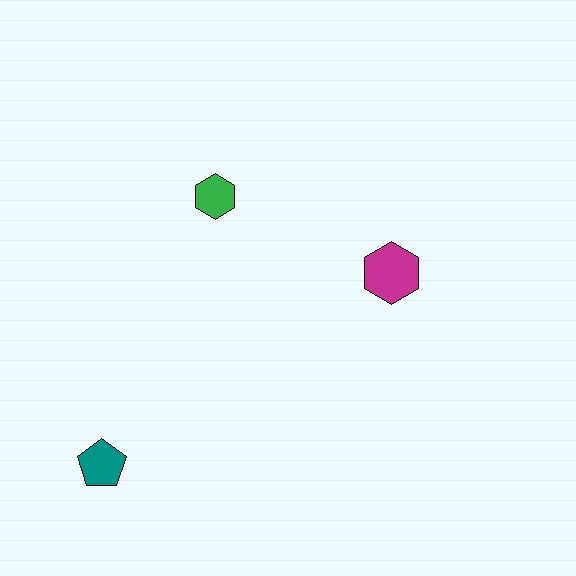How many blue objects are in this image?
There are no blue objects.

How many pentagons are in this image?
There is 1 pentagon.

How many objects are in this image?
There are 3 objects.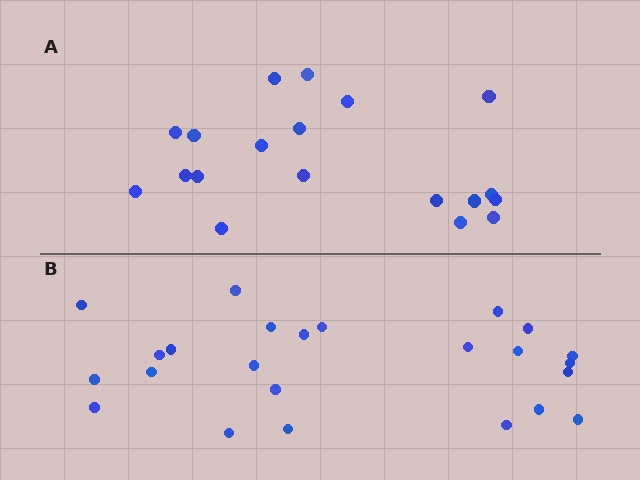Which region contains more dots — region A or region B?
Region B (the bottom region) has more dots.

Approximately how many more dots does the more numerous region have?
Region B has about 5 more dots than region A.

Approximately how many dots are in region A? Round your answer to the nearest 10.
About 20 dots. (The exact count is 19, which rounds to 20.)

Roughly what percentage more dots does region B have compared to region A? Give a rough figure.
About 25% more.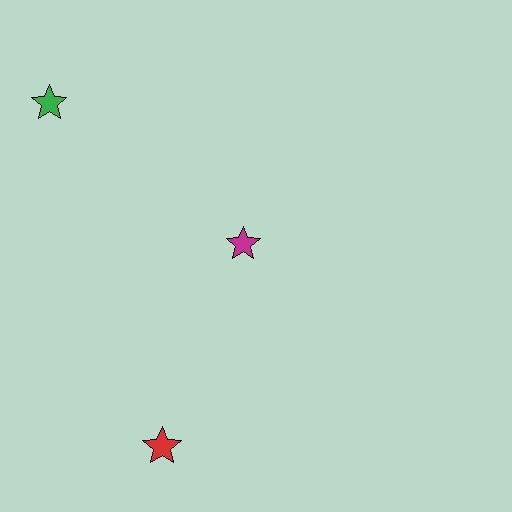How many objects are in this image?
There are 3 objects.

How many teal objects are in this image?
There are no teal objects.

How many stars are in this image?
There are 3 stars.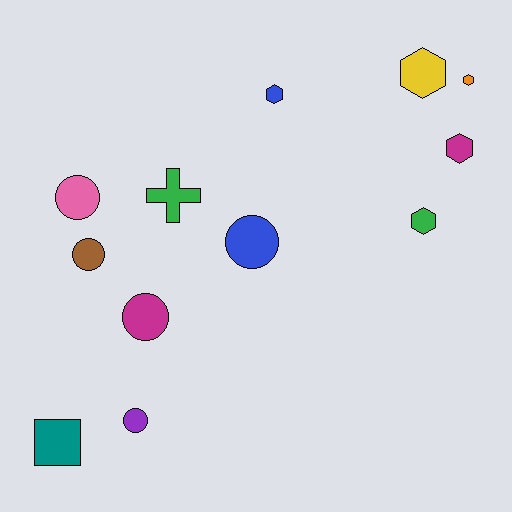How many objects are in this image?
There are 12 objects.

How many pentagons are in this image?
There are no pentagons.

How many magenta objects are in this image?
There are 2 magenta objects.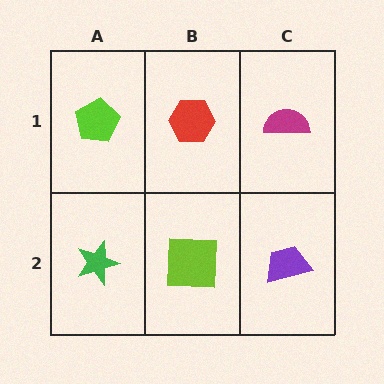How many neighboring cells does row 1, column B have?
3.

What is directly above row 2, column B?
A red hexagon.